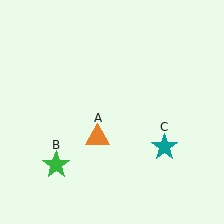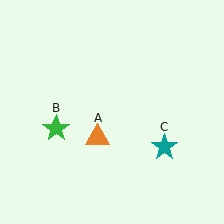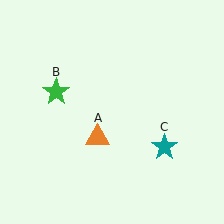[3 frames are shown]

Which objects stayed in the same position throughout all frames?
Orange triangle (object A) and teal star (object C) remained stationary.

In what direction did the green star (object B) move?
The green star (object B) moved up.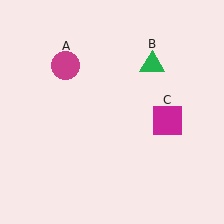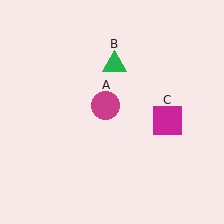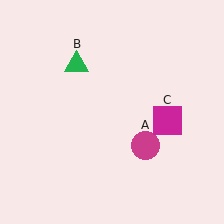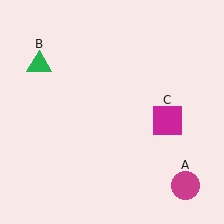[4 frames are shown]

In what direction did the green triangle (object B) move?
The green triangle (object B) moved left.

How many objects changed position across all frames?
2 objects changed position: magenta circle (object A), green triangle (object B).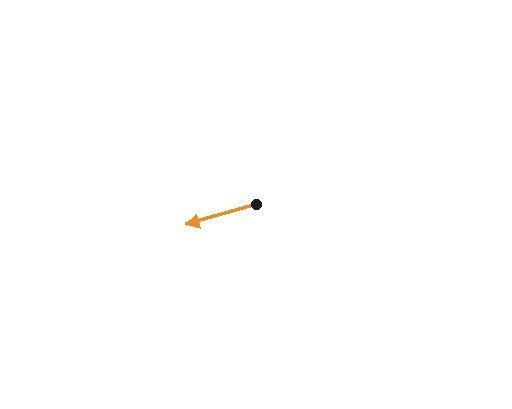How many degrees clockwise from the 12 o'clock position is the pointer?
Approximately 254 degrees.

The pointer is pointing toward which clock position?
Roughly 8 o'clock.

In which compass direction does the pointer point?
West.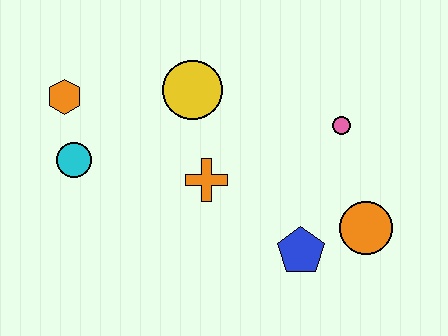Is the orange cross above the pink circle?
No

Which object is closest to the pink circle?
The orange circle is closest to the pink circle.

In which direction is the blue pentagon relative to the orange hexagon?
The blue pentagon is to the right of the orange hexagon.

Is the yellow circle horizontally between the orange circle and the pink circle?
No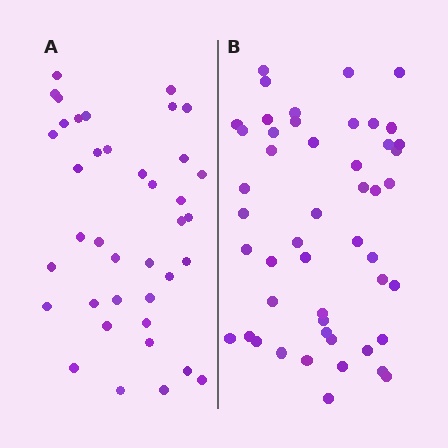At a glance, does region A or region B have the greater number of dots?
Region B (the right region) has more dots.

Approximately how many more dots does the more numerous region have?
Region B has roughly 10 or so more dots than region A.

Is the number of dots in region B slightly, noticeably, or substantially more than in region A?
Region B has noticeably more, but not dramatically so. The ratio is roughly 1.3 to 1.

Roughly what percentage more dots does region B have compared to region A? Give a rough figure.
About 25% more.